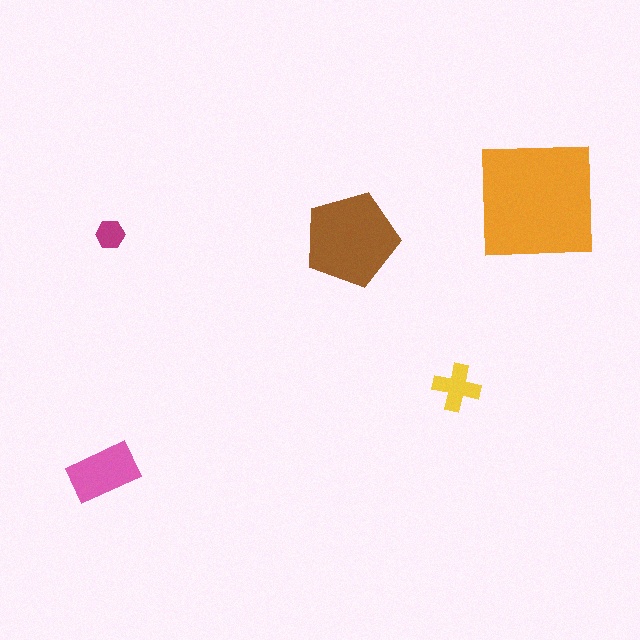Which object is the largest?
The orange square.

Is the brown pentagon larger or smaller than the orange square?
Smaller.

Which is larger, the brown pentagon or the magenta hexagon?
The brown pentagon.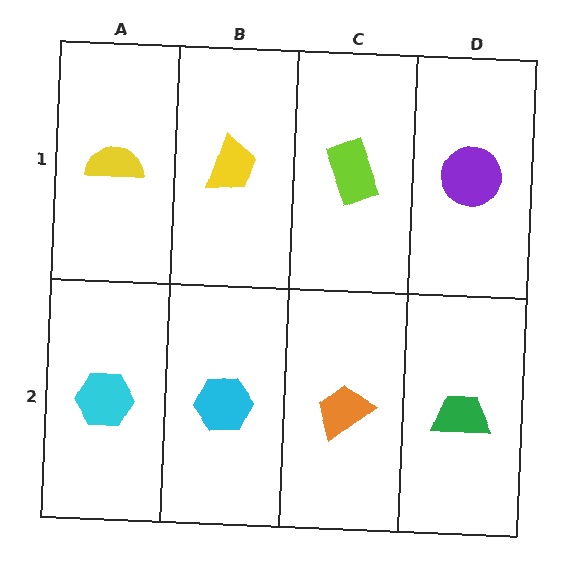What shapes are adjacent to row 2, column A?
A yellow semicircle (row 1, column A), a cyan hexagon (row 2, column B).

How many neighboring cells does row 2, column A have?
2.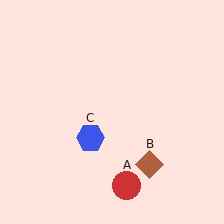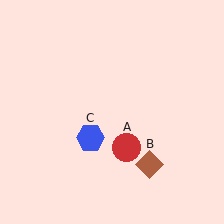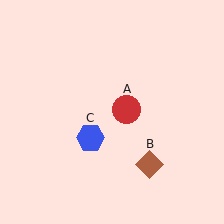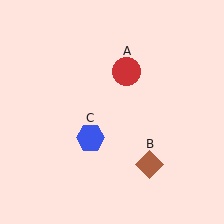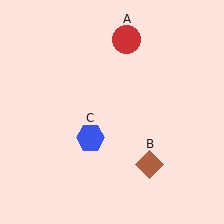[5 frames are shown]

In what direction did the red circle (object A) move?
The red circle (object A) moved up.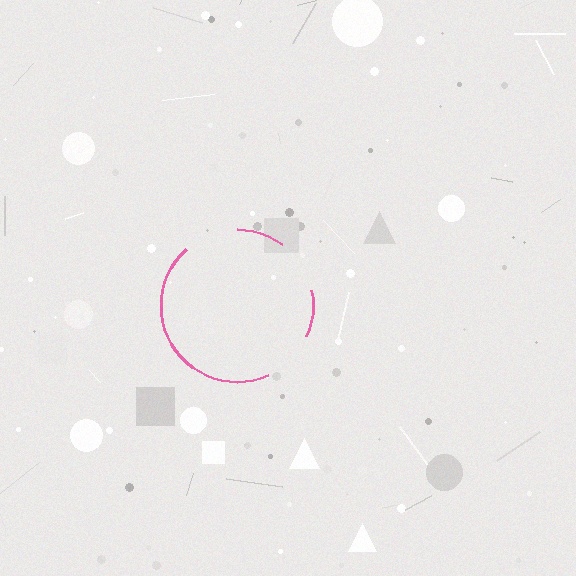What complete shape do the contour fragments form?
The contour fragments form a circle.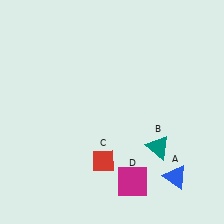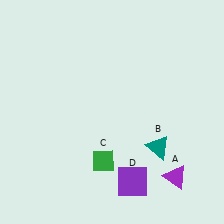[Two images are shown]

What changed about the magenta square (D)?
In Image 1, D is magenta. In Image 2, it changed to purple.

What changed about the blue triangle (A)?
In Image 1, A is blue. In Image 2, it changed to purple.